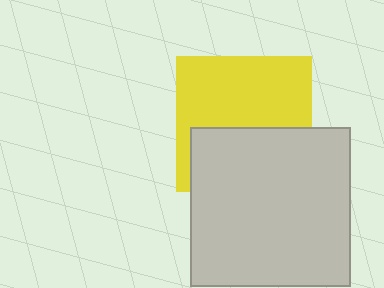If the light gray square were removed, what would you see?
You would see the complete yellow square.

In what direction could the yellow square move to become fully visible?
The yellow square could move up. That would shift it out from behind the light gray square entirely.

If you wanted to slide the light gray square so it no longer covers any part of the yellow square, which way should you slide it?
Slide it down — that is the most direct way to separate the two shapes.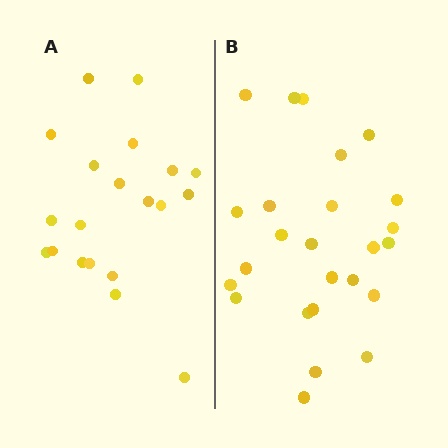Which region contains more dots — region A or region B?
Region B (the right region) has more dots.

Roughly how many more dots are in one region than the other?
Region B has about 5 more dots than region A.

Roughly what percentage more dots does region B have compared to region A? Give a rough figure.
About 25% more.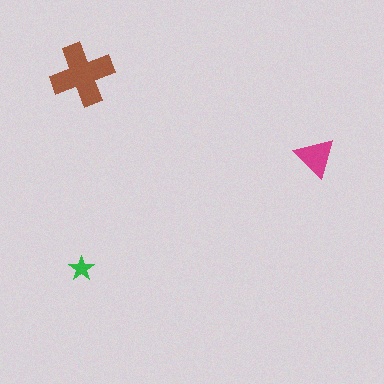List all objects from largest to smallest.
The brown cross, the magenta triangle, the green star.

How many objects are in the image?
There are 3 objects in the image.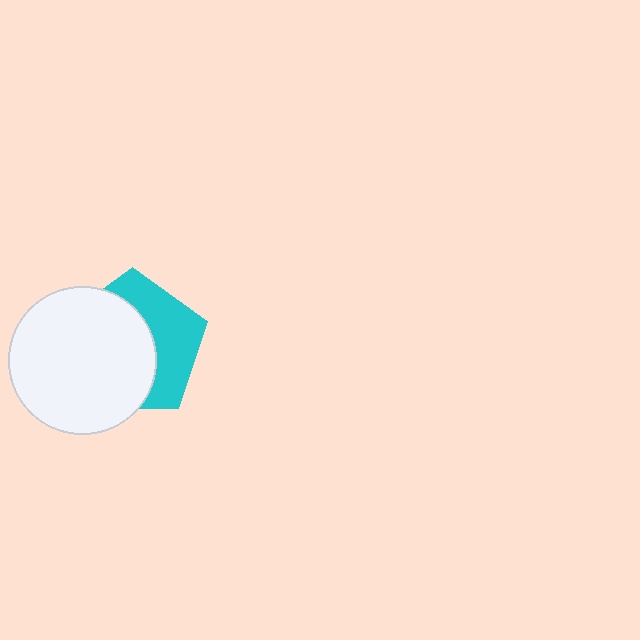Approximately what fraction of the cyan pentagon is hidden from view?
Roughly 59% of the cyan pentagon is hidden behind the white circle.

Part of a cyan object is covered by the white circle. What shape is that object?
It is a pentagon.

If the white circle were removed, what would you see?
You would see the complete cyan pentagon.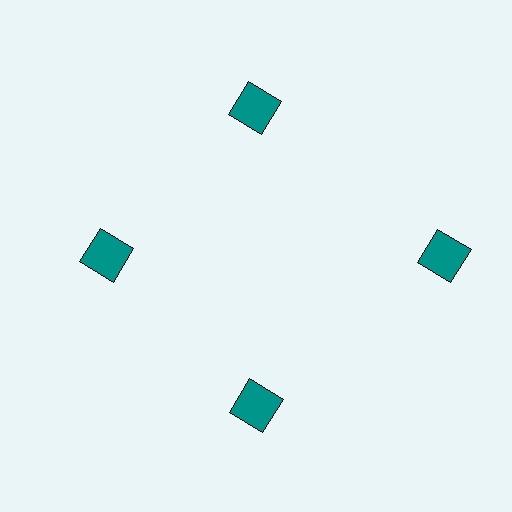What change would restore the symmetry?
The symmetry would be restored by moving it inward, back onto the ring so that all 4 squares sit at equal angles and equal distance from the center.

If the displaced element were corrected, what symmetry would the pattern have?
It would have 4-fold rotational symmetry — the pattern would map onto itself every 90 degrees.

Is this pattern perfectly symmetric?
No. The 4 teal squares are arranged in a ring, but one element near the 3 o'clock position is pushed outward from the center, breaking the 4-fold rotational symmetry.